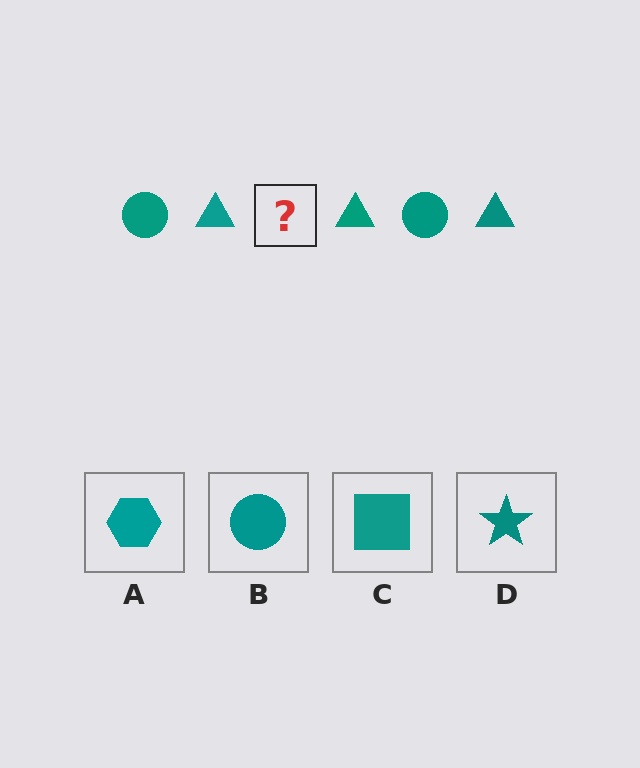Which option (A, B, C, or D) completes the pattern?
B.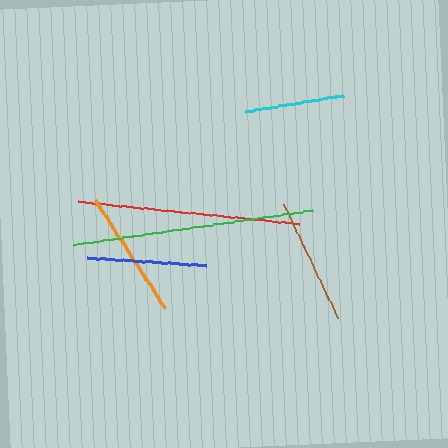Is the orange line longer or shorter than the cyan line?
The orange line is longer than the cyan line.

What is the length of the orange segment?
The orange segment is approximately 129 pixels long.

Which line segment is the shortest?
The cyan line is the shortest at approximately 100 pixels.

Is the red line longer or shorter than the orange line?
The red line is longer than the orange line.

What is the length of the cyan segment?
The cyan segment is approximately 100 pixels long.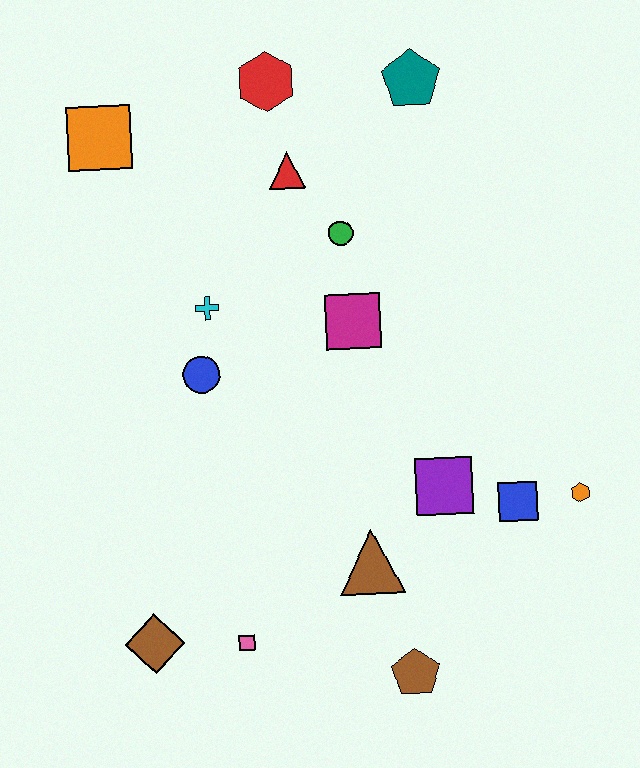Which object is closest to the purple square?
The blue square is closest to the purple square.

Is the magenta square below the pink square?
No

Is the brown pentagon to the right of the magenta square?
Yes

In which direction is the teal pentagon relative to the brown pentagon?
The teal pentagon is above the brown pentagon.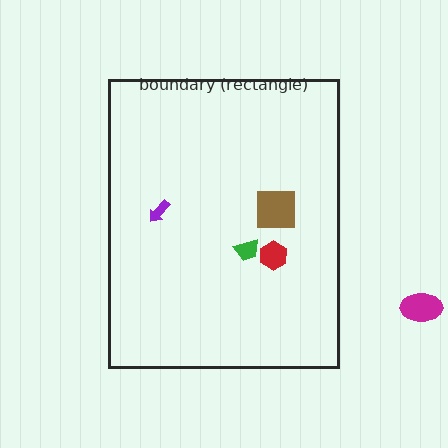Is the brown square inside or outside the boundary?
Inside.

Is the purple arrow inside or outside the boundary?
Inside.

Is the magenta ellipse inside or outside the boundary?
Outside.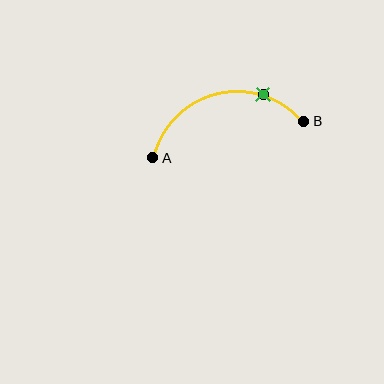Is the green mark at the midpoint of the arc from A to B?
No. The green mark lies on the arc but is closer to endpoint B. The arc midpoint would be at the point on the curve equidistant along the arc from both A and B.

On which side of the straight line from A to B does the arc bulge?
The arc bulges above the straight line connecting A and B.